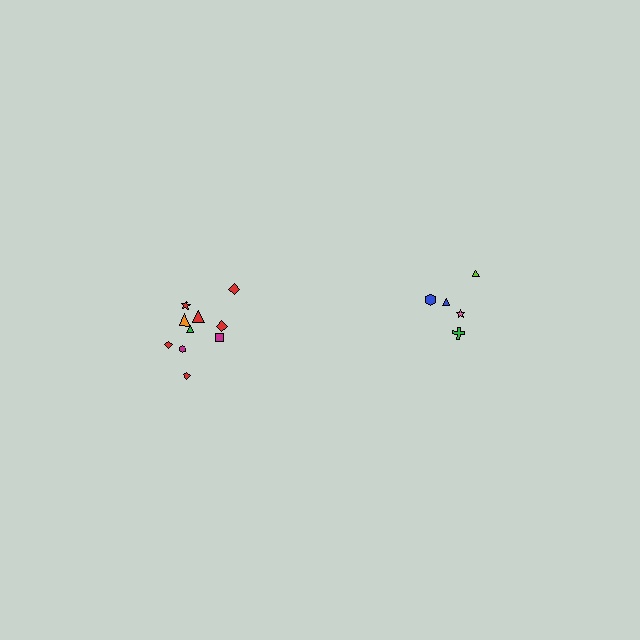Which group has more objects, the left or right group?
The left group.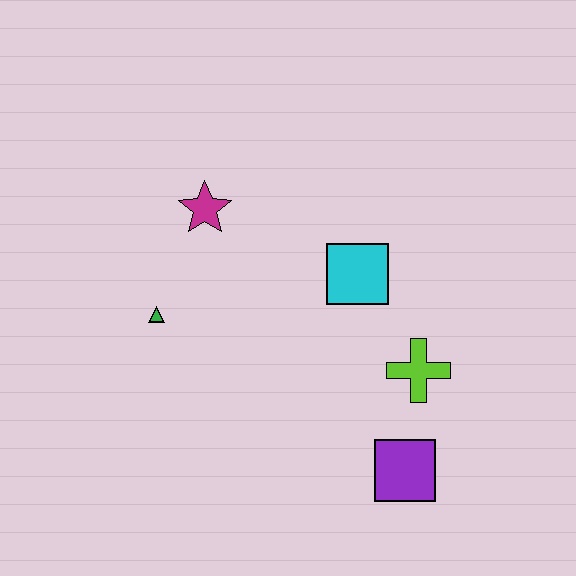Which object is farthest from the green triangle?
The purple square is farthest from the green triangle.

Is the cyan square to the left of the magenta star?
No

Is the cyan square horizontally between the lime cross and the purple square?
No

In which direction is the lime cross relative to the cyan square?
The lime cross is below the cyan square.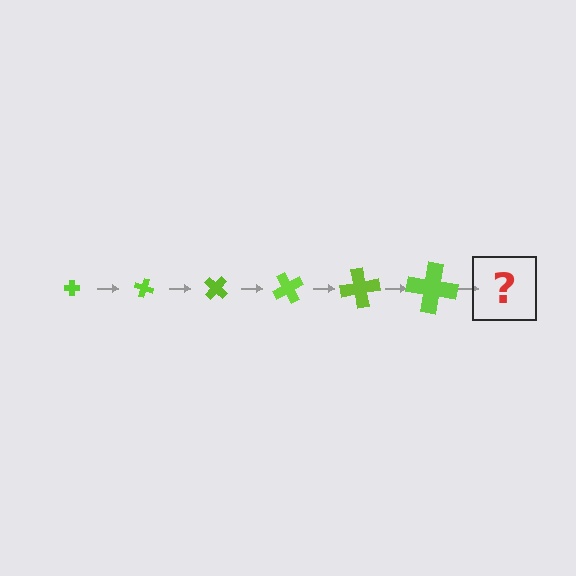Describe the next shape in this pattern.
It should be a cross, larger than the previous one and rotated 120 degrees from the start.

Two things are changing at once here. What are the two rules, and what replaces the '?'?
The two rules are that the cross grows larger each step and it rotates 20 degrees each step. The '?' should be a cross, larger than the previous one and rotated 120 degrees from the start.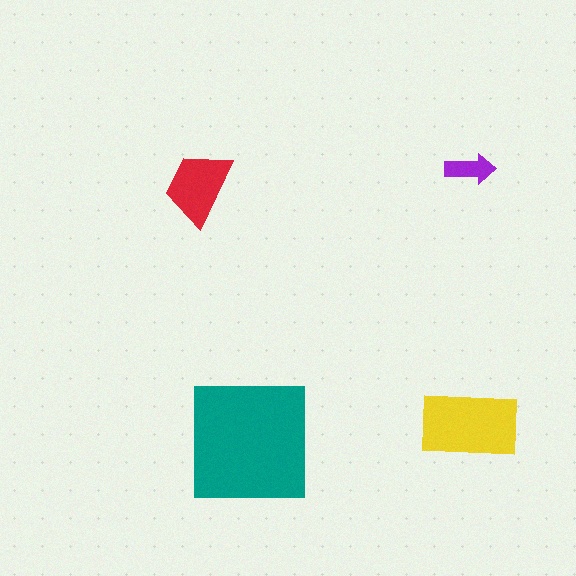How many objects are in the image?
There are 4 objects in the image.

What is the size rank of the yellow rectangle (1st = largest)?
2nd.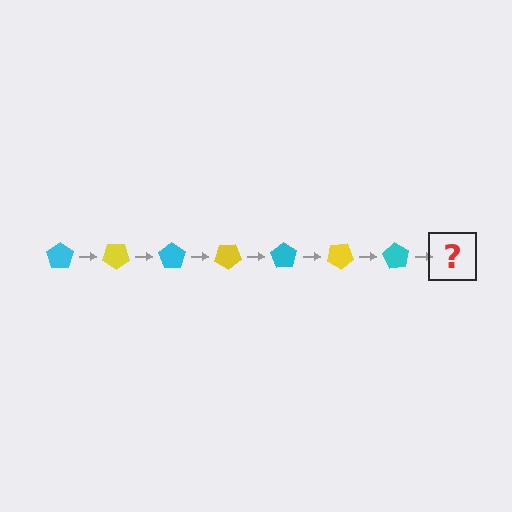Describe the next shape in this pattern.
It should be a yellow pentagon, rotated 245 degrees from the start.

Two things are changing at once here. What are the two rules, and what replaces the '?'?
The two rules are that it rotates 35 degrees each step and the color cycles through cyan and yellow. The '?' should be a yellow pentagon, rotated 245 degrees from the start.